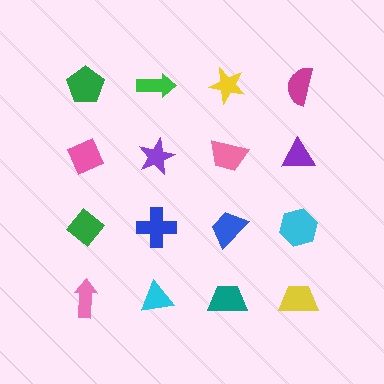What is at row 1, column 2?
A green arrow.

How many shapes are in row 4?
4 shapes.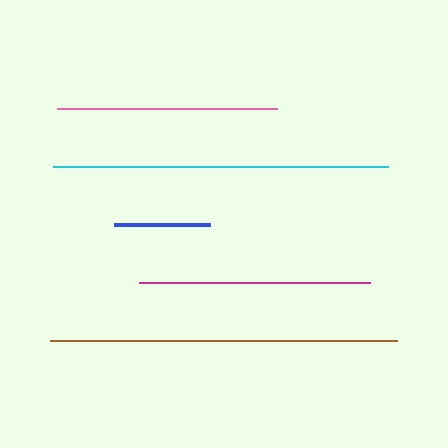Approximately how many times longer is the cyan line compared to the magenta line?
The cyan line is approximately 1.4 times the length of the magenta line.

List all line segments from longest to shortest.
From longest to shortest: brown, cyan, magenta, pink, blue.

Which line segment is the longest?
The brown line is the longest at approximately 348 pixels.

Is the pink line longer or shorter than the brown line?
The brown line is longer than the pink line.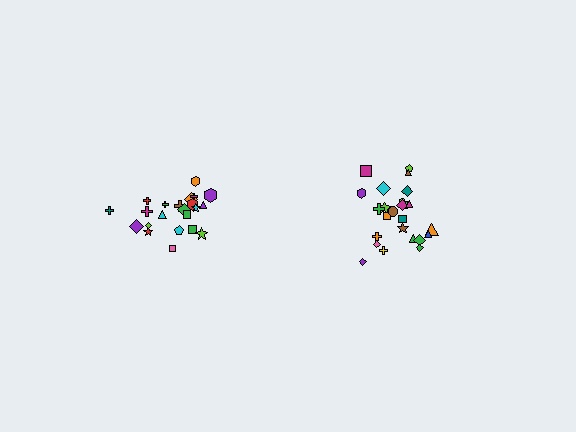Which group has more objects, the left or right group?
The right group.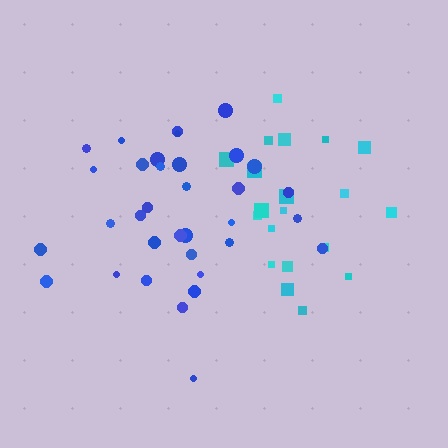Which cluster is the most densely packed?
Blue.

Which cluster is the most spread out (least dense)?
Cyan.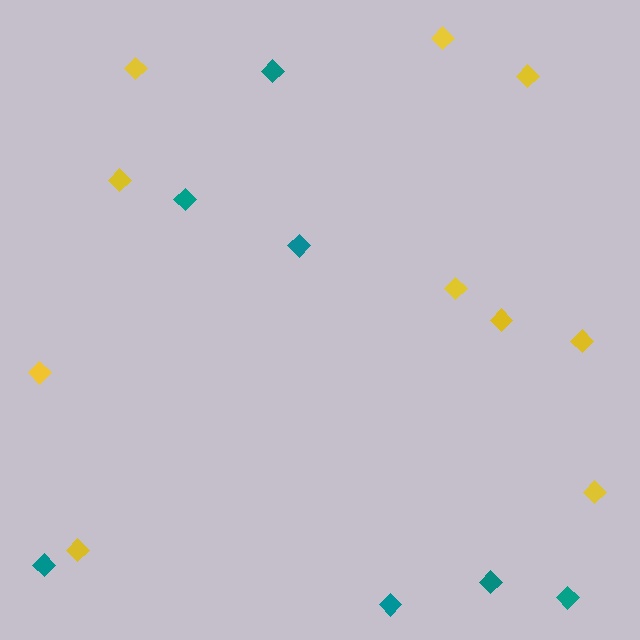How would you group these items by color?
There are 2 groups: one group of teal diamonds (7) and one group of yellow diamonds (10).